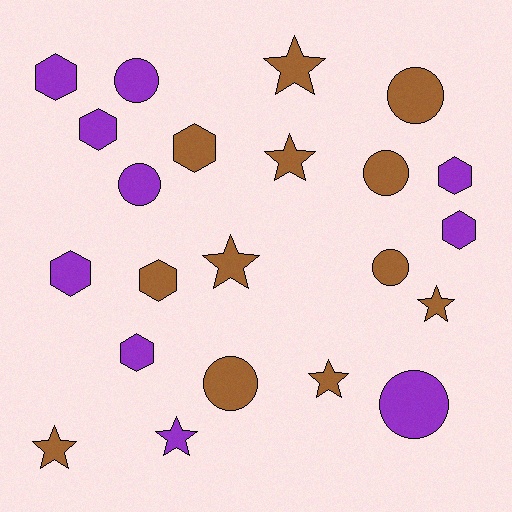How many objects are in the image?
There are 22 objects.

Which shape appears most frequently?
Hexagon, with 8 objects.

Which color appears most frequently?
Brown, with 12 objects.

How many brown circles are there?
There are 4 brown circles.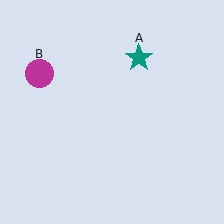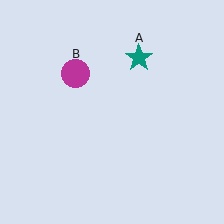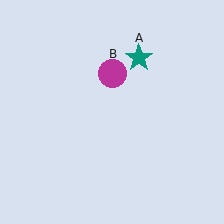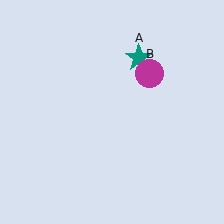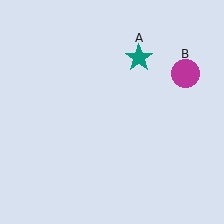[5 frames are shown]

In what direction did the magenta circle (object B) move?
The magenta circle (object B) moved right.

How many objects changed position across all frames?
1 object changed position: magenta circle (object B).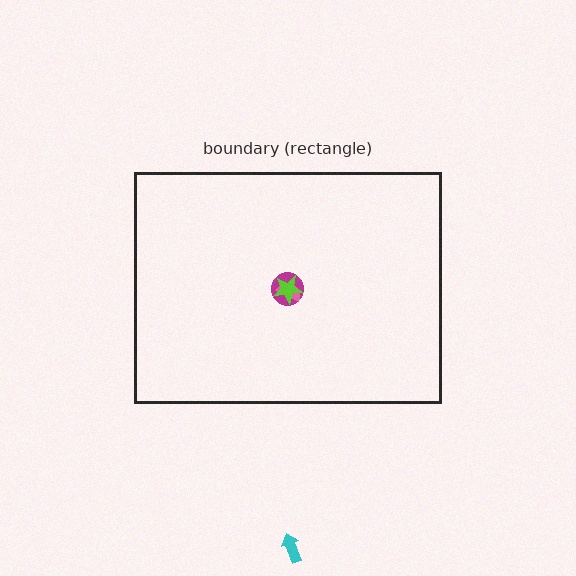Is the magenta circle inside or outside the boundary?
Inside.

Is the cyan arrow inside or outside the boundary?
Outside.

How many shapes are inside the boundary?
3 inside, 1 outside.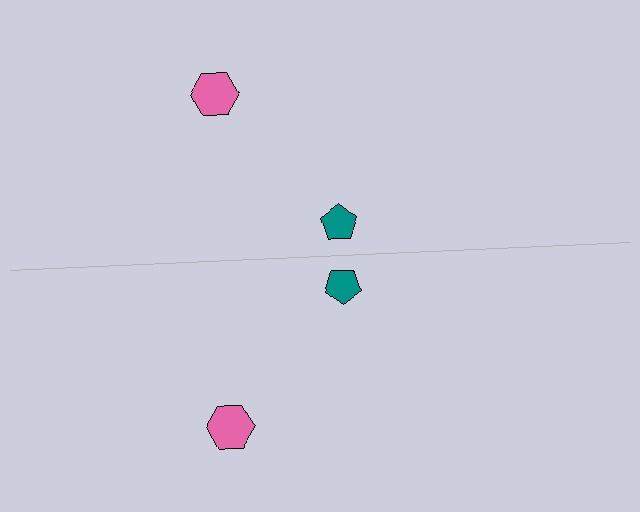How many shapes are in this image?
There are 4 shapes in this image.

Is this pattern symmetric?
Yes, this pattern has bilateral (reflection) symmetry.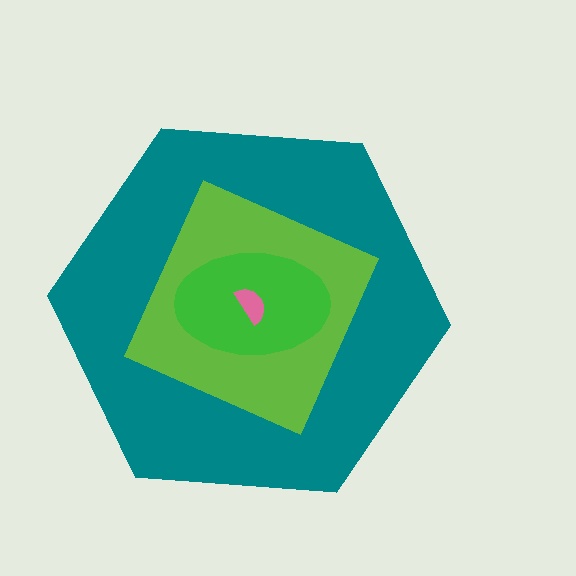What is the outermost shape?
The teal hexagon.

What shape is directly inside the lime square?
The green ellipse.